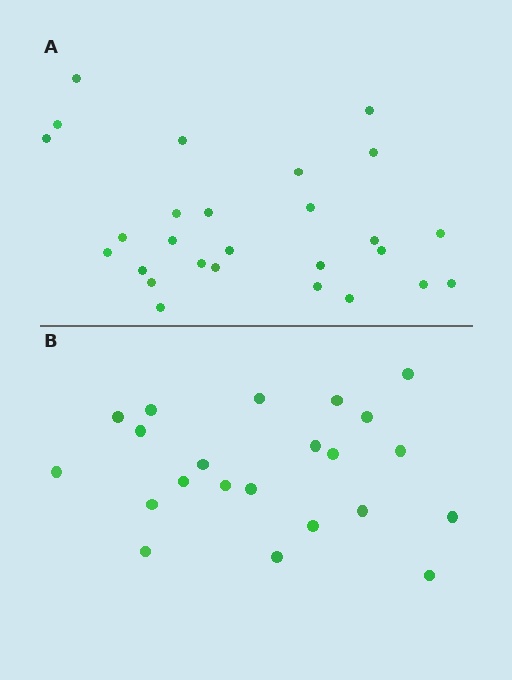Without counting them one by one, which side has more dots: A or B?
Region A (the top region) has more dots.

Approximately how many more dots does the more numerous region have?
Region A has about 5 more dots than region B.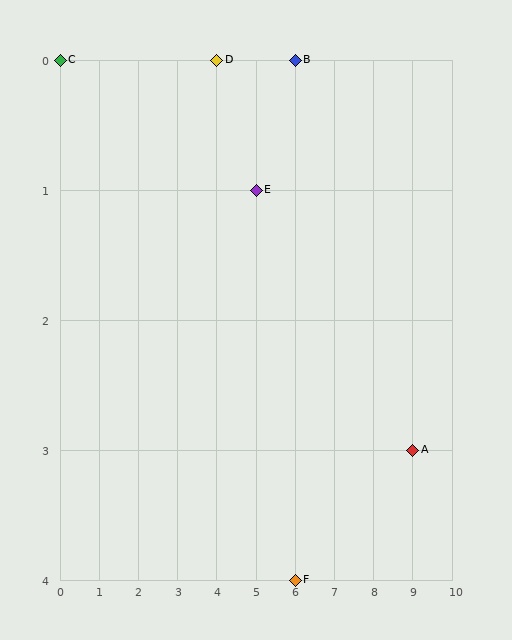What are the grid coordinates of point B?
Point B is at grid coordinates (6, 0).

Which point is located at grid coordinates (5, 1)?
Point E is at (5, 1).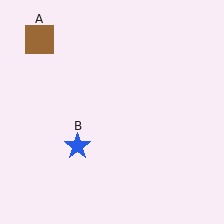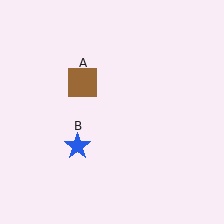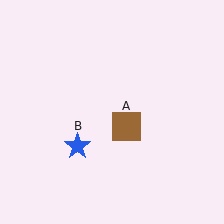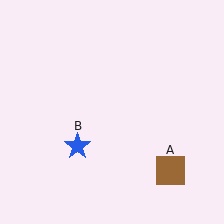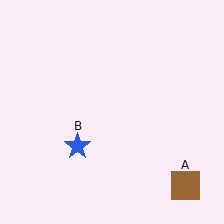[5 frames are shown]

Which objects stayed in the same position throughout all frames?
Blue star (object B) remained stationary.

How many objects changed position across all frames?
1 object changed position: brown square (object A).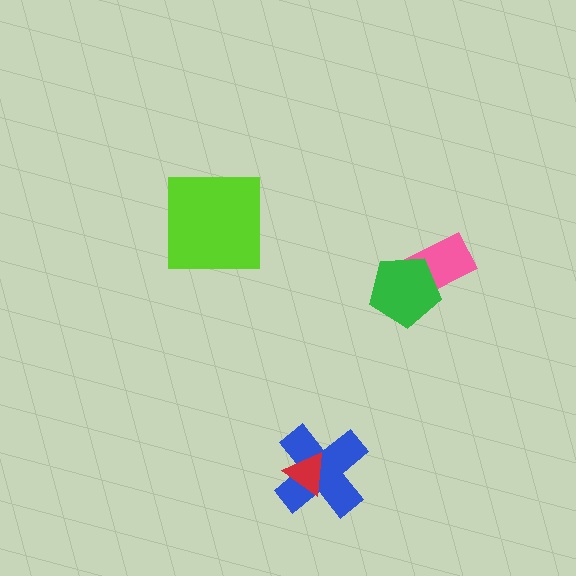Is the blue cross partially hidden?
Yes, it is partially covered by another shape.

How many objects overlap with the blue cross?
1 object overlaps with the blue cross.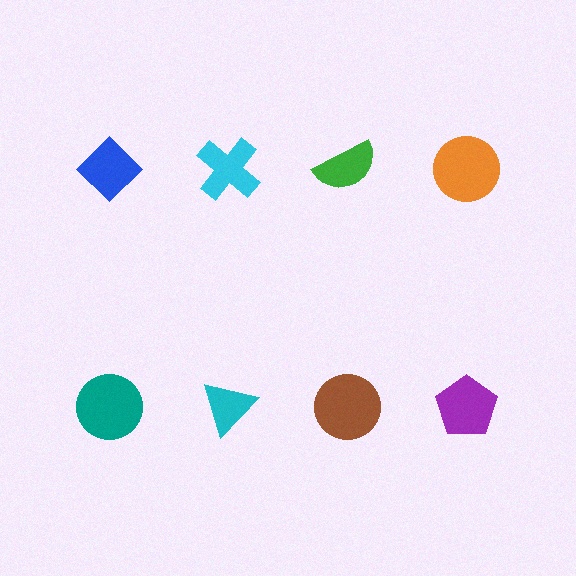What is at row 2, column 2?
A cyan triangle.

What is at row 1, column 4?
An orange circle.